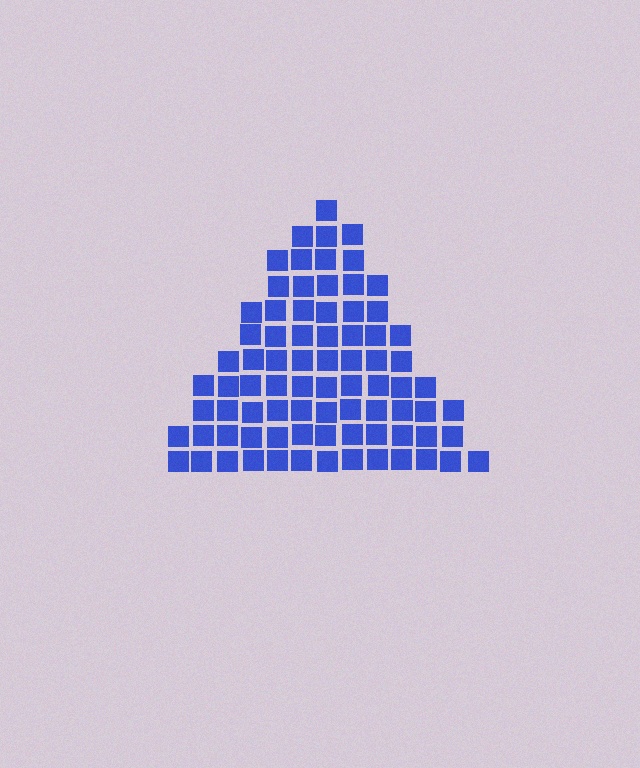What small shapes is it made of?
It is made of small squares.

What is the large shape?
The large shape is a triangle.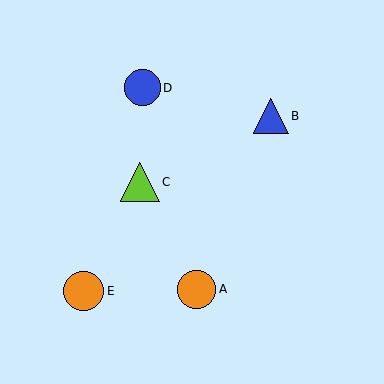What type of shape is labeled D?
Shape D is a blue circle.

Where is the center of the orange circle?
The center of the orange circle is at (84, 291).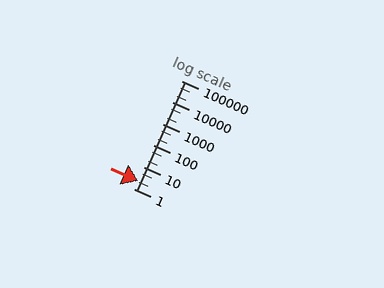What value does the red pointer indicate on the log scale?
The pointer indicates approximately 2.3.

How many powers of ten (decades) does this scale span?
The scale spans 5 decades, from 1 to 100000.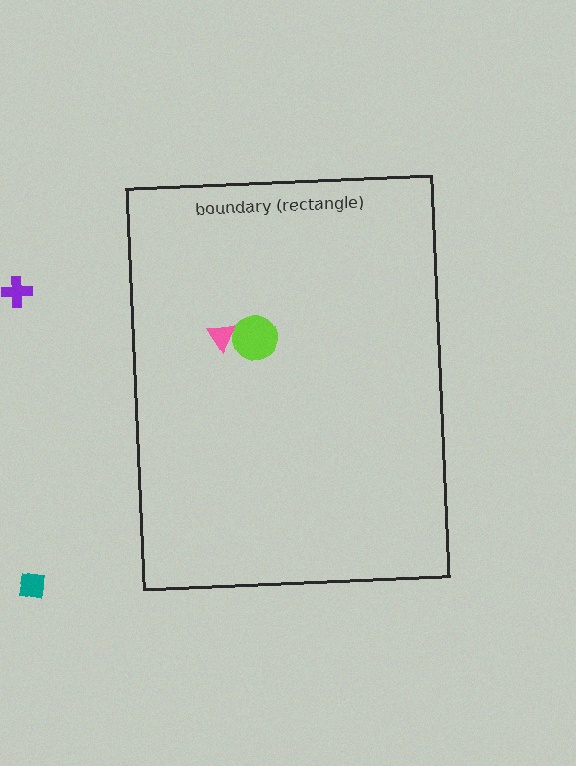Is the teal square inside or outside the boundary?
Outside.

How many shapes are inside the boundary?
2 inside, 2 outside.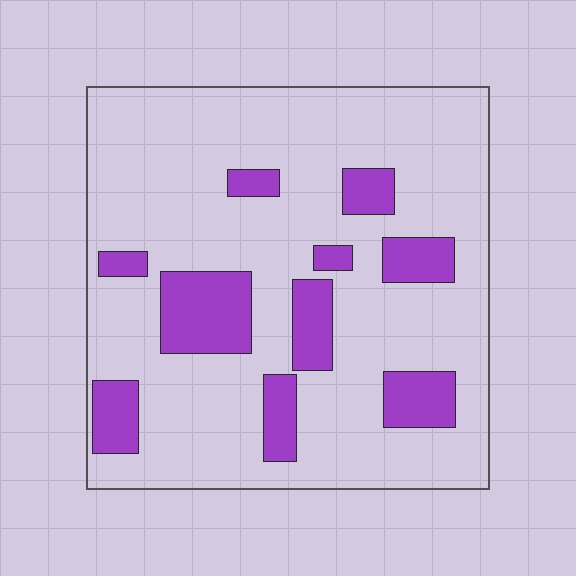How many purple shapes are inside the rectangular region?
10.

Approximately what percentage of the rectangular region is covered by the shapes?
Approximately 20%.